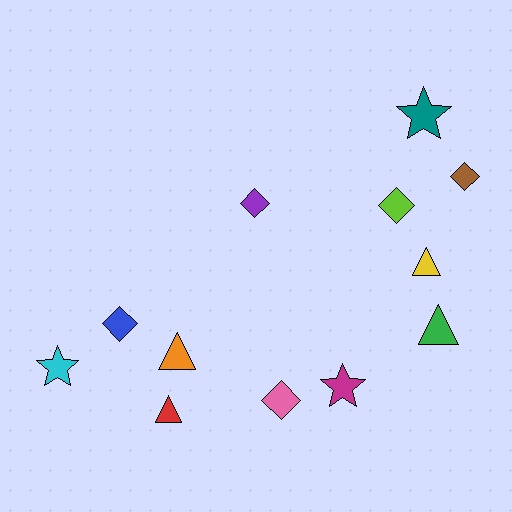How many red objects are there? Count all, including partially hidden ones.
There is 1 red object.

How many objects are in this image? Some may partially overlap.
There are 12 objects.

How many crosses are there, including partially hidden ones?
There are no crosses.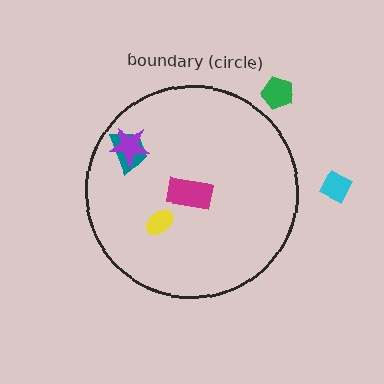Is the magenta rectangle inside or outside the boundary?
Inside.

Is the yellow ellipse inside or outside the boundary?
Inside.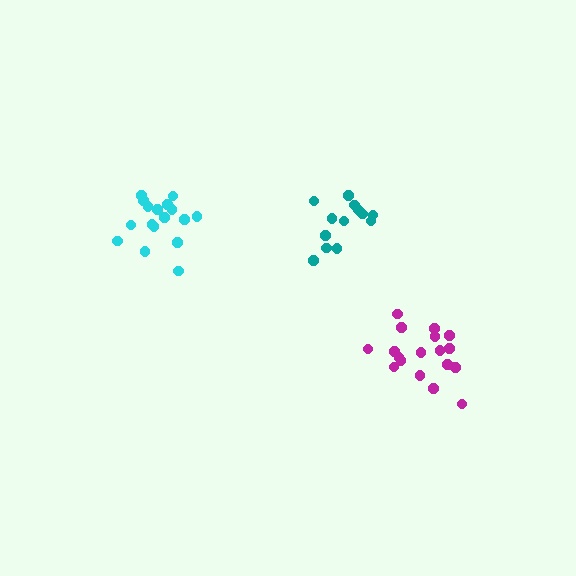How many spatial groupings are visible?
There are 3 spatial groupings.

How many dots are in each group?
Group 1: 13 dots, Group 2: 18 dots, Group 3: 17 dots (48 total).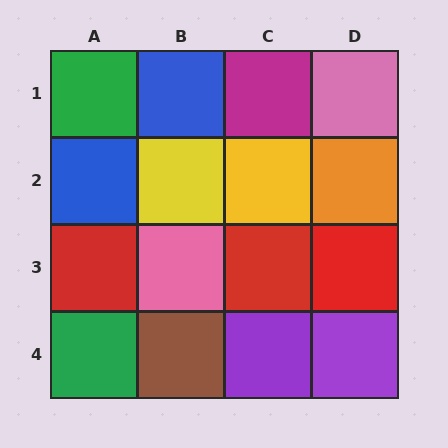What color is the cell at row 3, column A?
Red.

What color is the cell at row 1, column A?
Green.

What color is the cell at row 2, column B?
Yellow.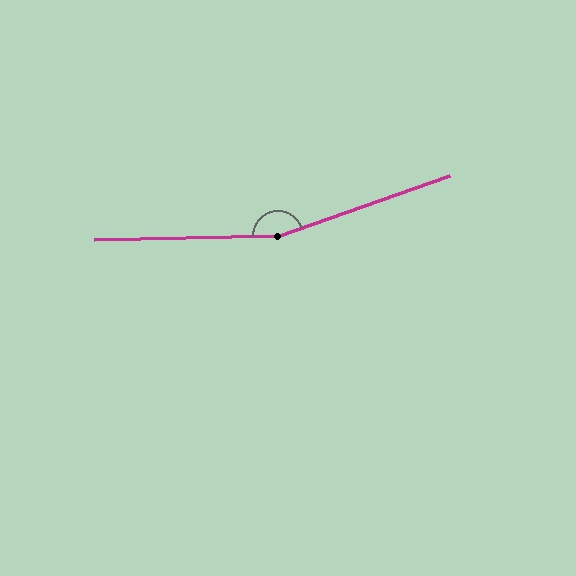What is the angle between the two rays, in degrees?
Approximately 162 degrees.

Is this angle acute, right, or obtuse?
It is obtuse.